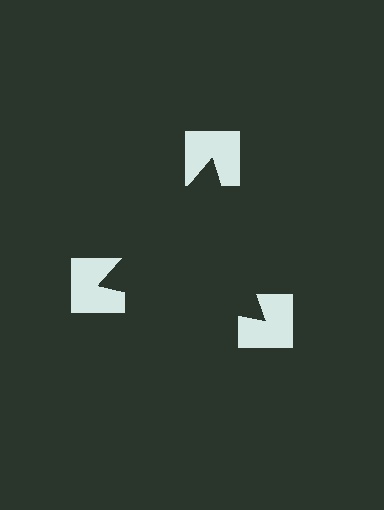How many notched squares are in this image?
There are 3 — one at each vertex of the illusory triangle.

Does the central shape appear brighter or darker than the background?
It typically appears slightly darker than the background, even though no actual brightness change is drawn.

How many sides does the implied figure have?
3 sides.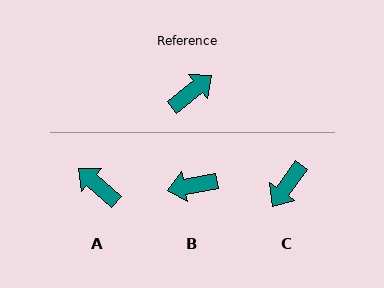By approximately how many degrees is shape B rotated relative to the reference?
Approximately 152 degrees counter-clockwise.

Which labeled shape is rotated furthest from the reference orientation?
C, about 164 degrees away.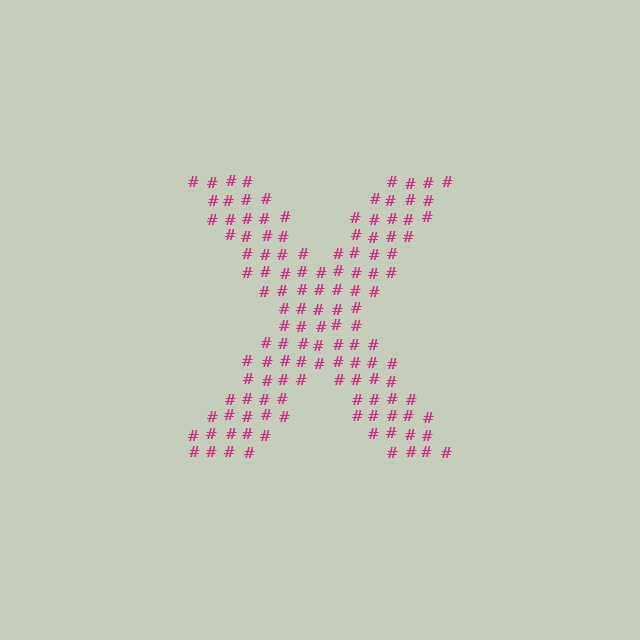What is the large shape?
The large shape is the letter X.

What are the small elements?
The small elements are hash symbols.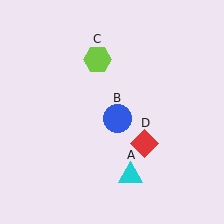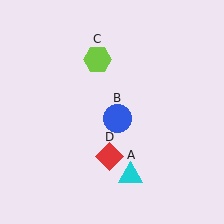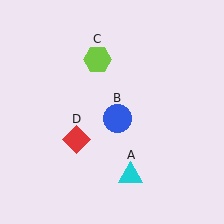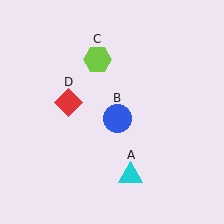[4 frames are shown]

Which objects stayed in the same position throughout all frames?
Cyan triangle (object A) and blue circle (object B) and lime hexagon (object C) remained stationary.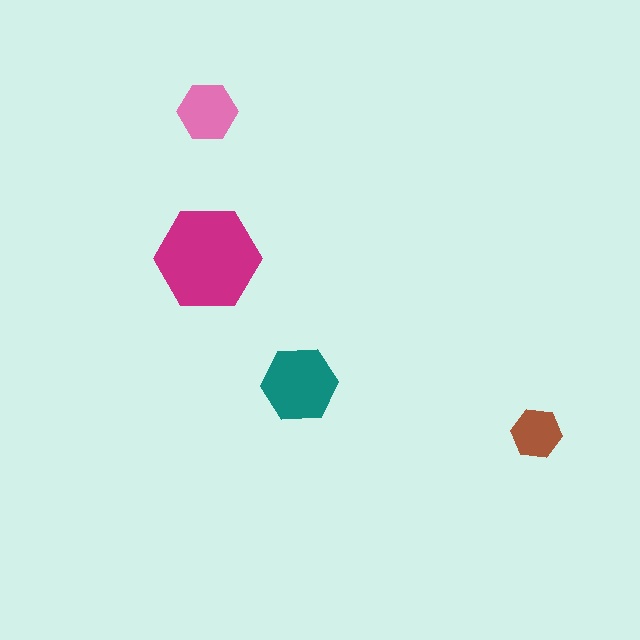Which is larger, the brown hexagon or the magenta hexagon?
The magenta one.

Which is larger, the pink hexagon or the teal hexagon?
The teal one.